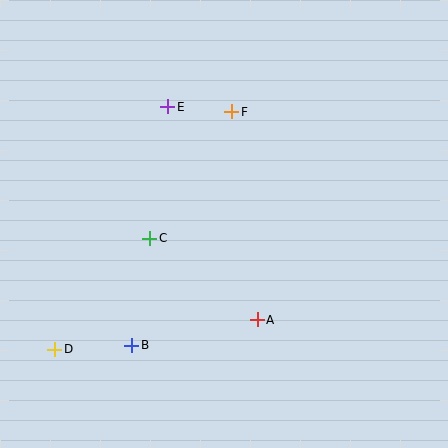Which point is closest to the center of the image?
Point C at (150, 238) is closest to the center.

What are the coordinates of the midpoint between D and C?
The midpoint between D and C is at (102, 294).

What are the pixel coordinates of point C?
Point C is at (150, 238).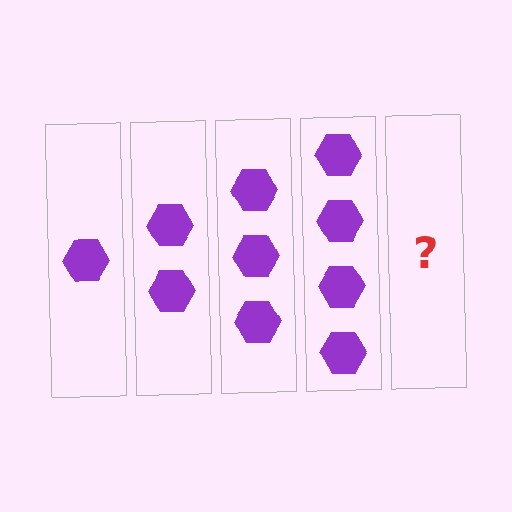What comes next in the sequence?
The next element should be 5 hexagons.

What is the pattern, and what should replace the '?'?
The pattern is that each step adds one more hexagon. The '?' should be 5 hexagons.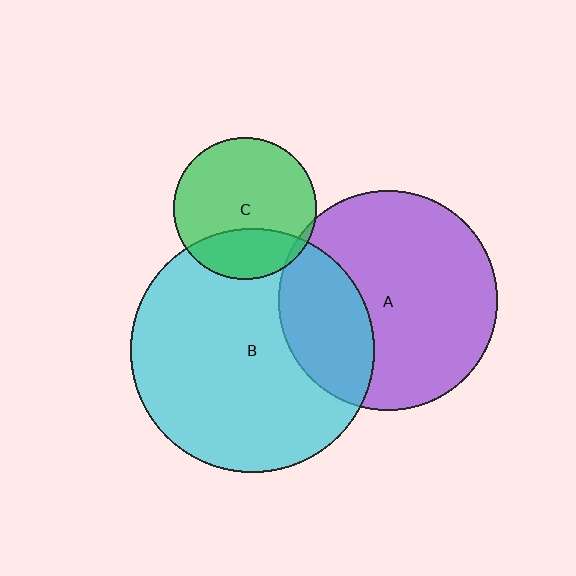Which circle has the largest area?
Circle B (cyan).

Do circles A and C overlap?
Yes.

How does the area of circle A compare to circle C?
Approximately 2.4 times.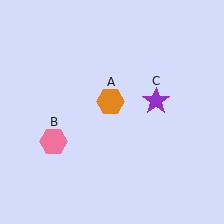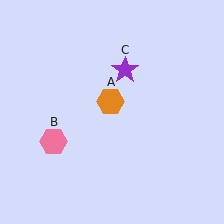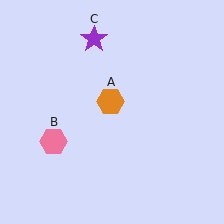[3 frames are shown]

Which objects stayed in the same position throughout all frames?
Orange hexagon (object A) and pink hexagon (object B) remained stationary.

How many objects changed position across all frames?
1 object changed position: purple star (object C).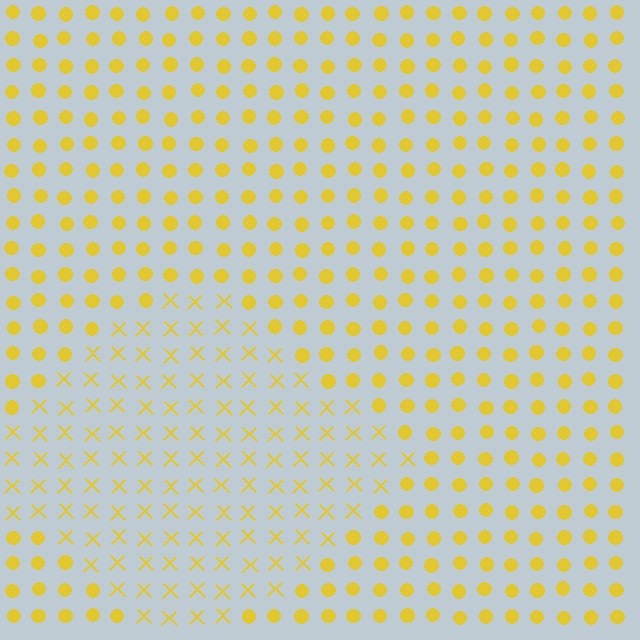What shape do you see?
I see a diamond.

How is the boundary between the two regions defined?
The boundary is defined by a change in element shape: X marks inside vs. circles outside. All elements share the same color and spacing.